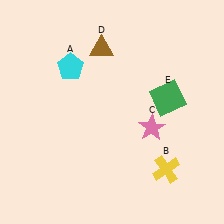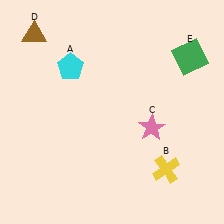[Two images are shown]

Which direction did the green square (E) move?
The green square (E) moved up.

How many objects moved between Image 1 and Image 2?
2 objects moved between the two images.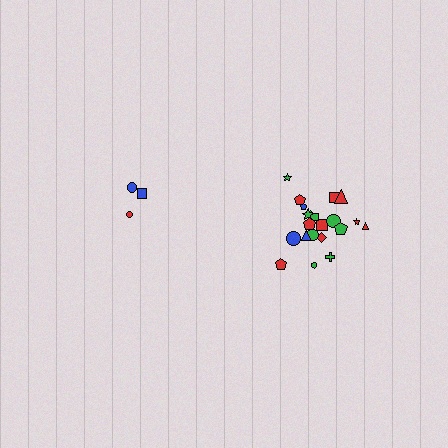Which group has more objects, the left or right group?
The right group.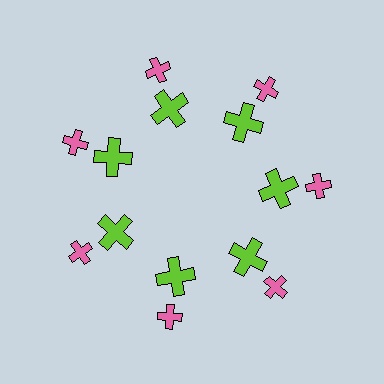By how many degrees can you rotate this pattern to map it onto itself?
The pattern maps onto itself every 51 degrees of rotation.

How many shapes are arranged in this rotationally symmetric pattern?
There are 14 shapes, arranged in 7 groups of 2.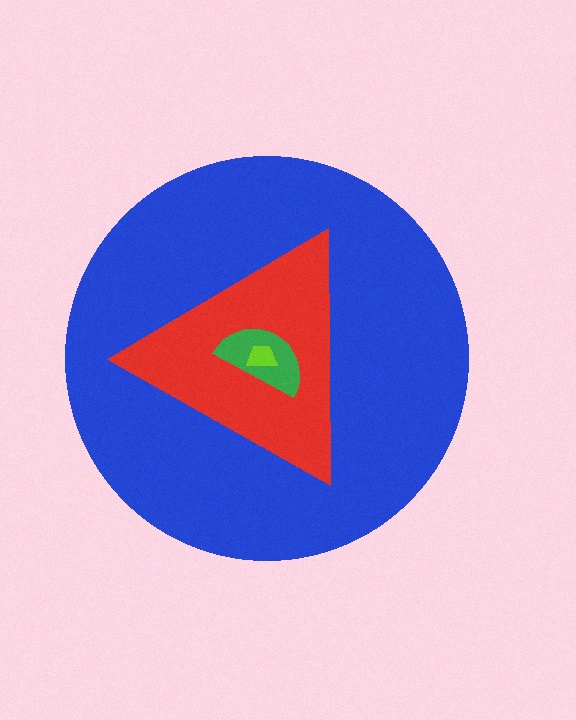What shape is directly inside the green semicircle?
The lime trapezoid.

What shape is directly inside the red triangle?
The green semicircle.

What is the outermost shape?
The blue circle.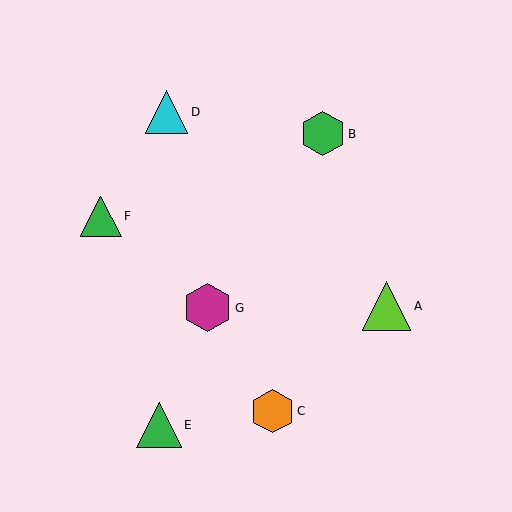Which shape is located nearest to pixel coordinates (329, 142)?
The green hexagon (labeled B) at (323, 134) is nearest to that location.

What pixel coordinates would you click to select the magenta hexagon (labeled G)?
Click at (208, 308) to select the magenta hexagon G.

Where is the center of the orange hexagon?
The center of the orange hexagon is at (272, 411).